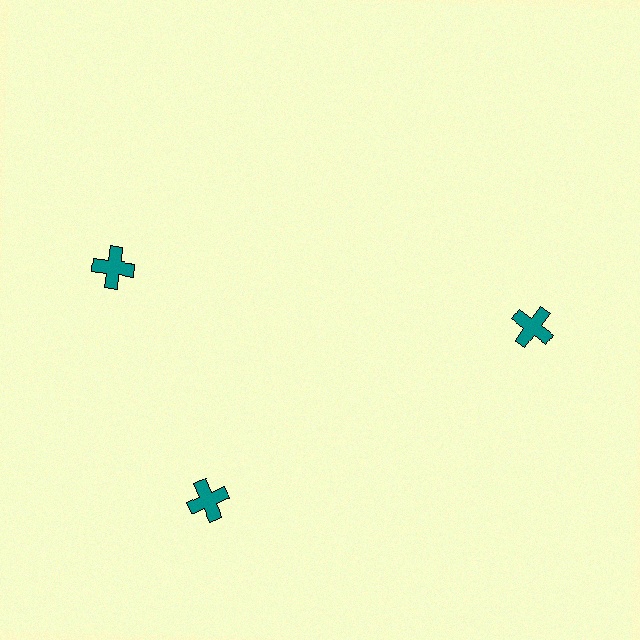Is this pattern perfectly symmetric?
No. The 3 teal crosses are arranged in a ring, but one element near the 11 o'clock position is rotated out of alignment along the ring, breaking the 3-fold rotational symmetry.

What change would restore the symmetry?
The symmetry would be restored by rotating it back into even spacing with its neighbors so that all 3 crosses sit at equal angles and equal distance from the center.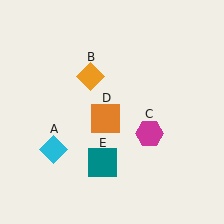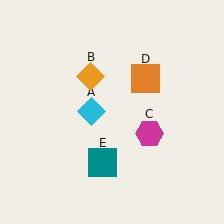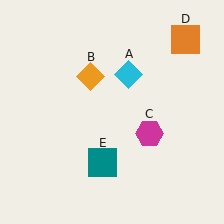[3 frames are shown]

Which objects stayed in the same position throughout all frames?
Orange diamond (object B) and magenta hexagon (object C) and teal square (object E) remained stationary.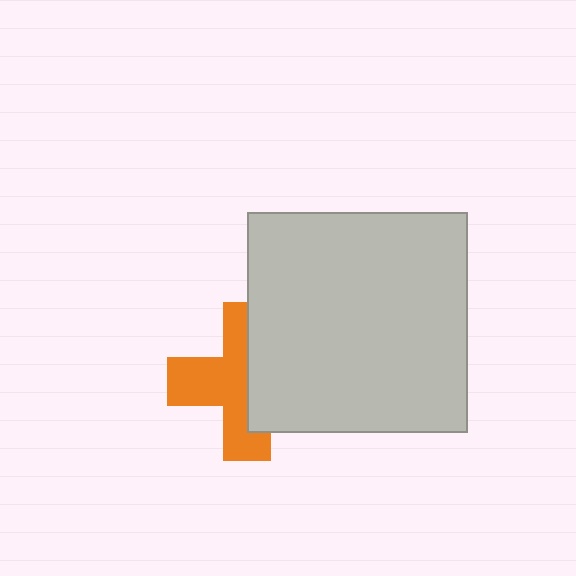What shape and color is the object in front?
The object in front is a light gray square.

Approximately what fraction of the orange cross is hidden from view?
Roughly 45% of the orange cross is hidden behind the light gray square.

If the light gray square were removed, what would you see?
You would see the complete orange cross.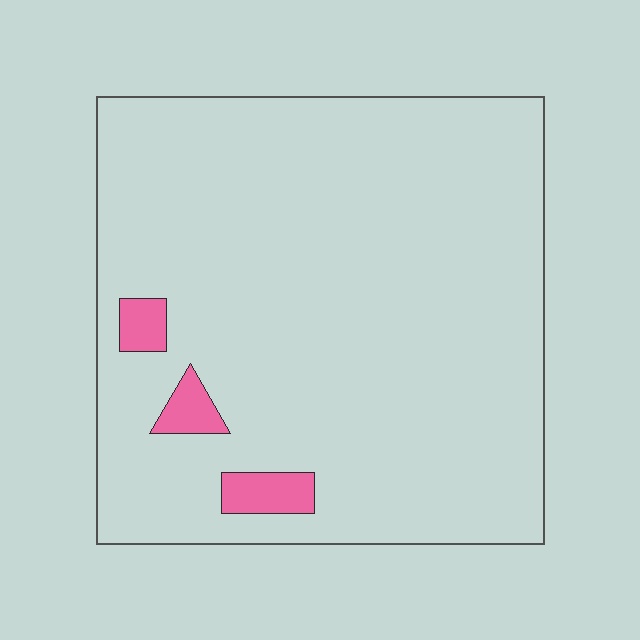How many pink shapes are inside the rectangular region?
3.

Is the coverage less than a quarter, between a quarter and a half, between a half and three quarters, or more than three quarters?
Less than a quarter.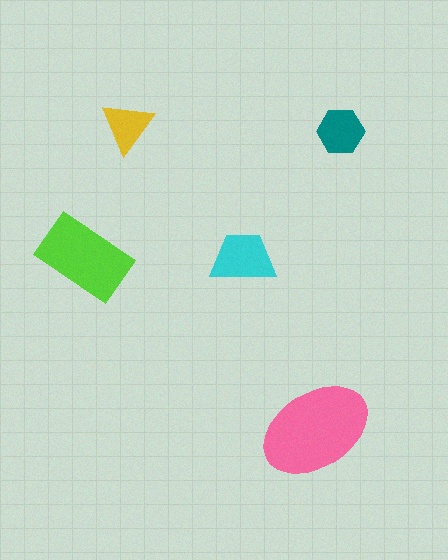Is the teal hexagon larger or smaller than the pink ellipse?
Smaller.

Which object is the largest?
The pink ellipse.